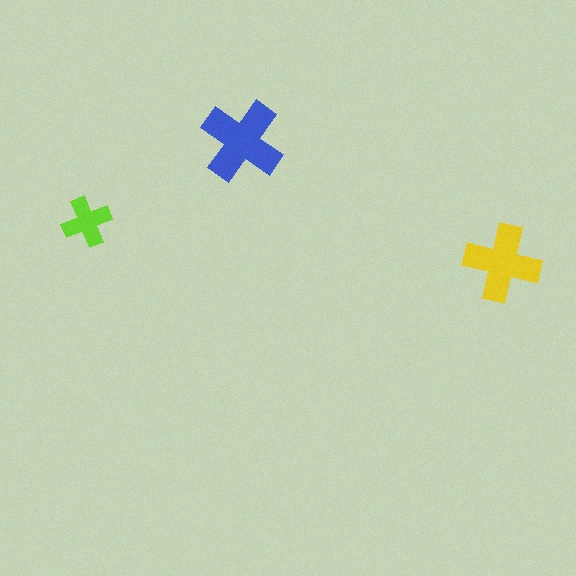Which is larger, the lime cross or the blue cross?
The blue one.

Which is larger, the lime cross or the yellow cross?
The yellow one.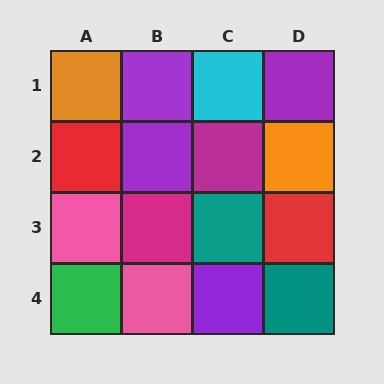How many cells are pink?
2 cells are pink.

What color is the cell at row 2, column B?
Purple.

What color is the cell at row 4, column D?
Teal.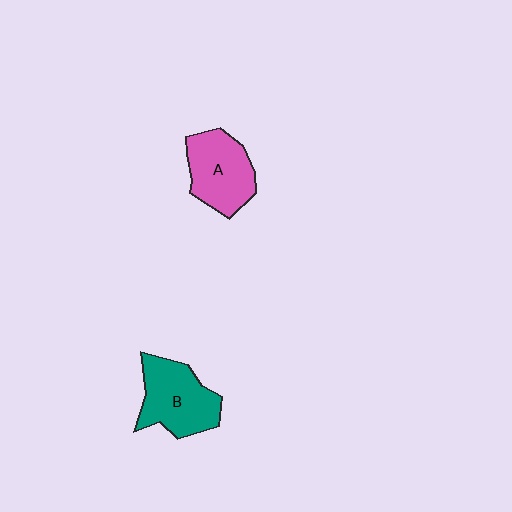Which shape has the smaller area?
Shape A (pink).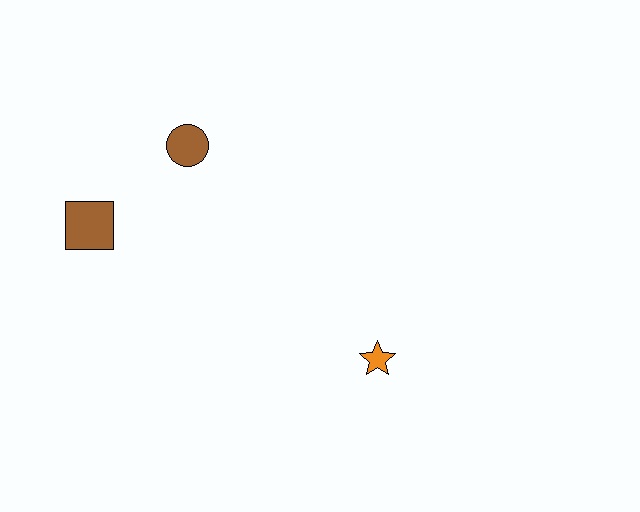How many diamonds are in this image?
There are no diamonds.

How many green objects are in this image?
There are no green objects.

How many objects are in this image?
There are 3 objects.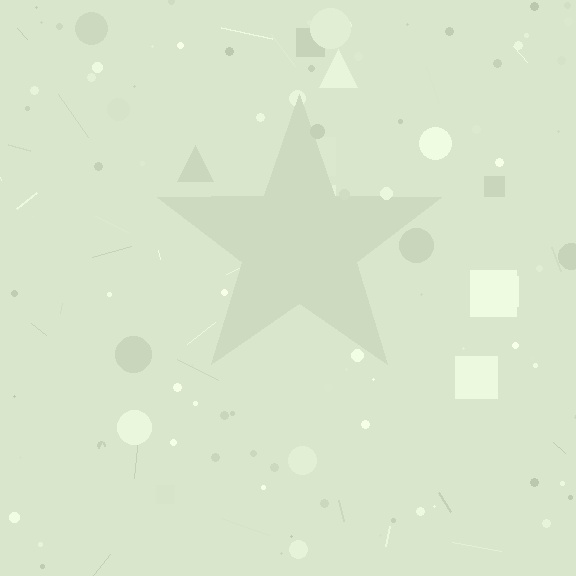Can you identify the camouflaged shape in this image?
The camouflaged shape is a star.